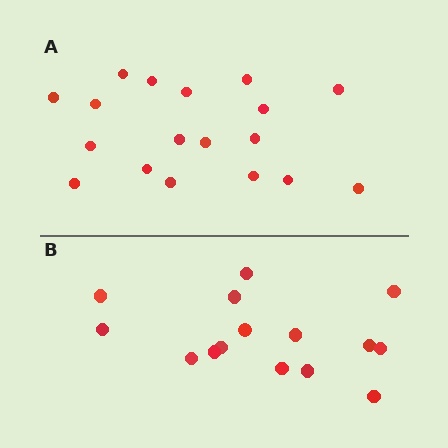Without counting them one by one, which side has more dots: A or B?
Region A (the top region) has more dots.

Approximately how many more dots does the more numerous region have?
Region A has just a few more — roughly 2 or 3 more dots than region B.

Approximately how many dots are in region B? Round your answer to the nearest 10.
About 20 dots. (The exact count is 15, which rounds to 20.)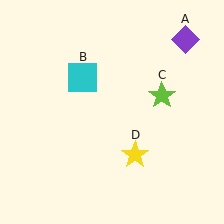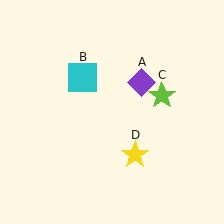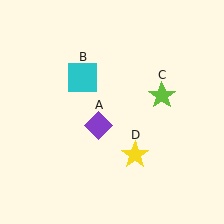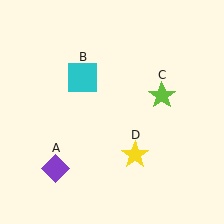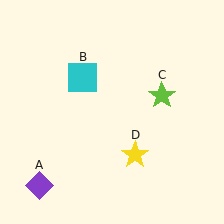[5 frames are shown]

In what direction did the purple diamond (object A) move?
The purple diamond (object A) moved down and to the left.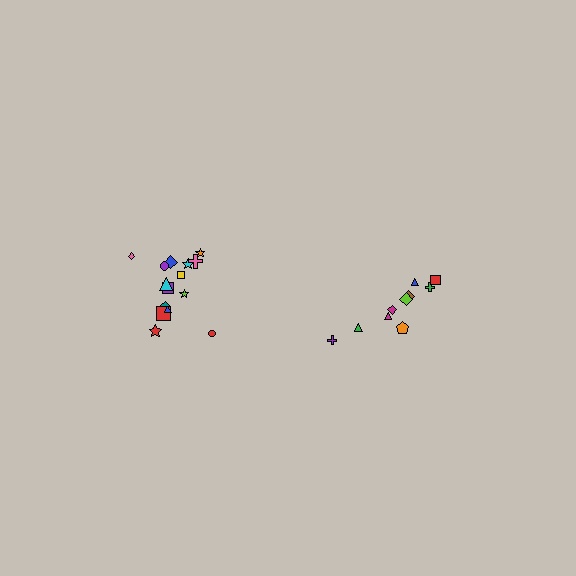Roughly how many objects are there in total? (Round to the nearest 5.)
Roughly 25 objects in total.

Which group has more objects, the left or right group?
The left group.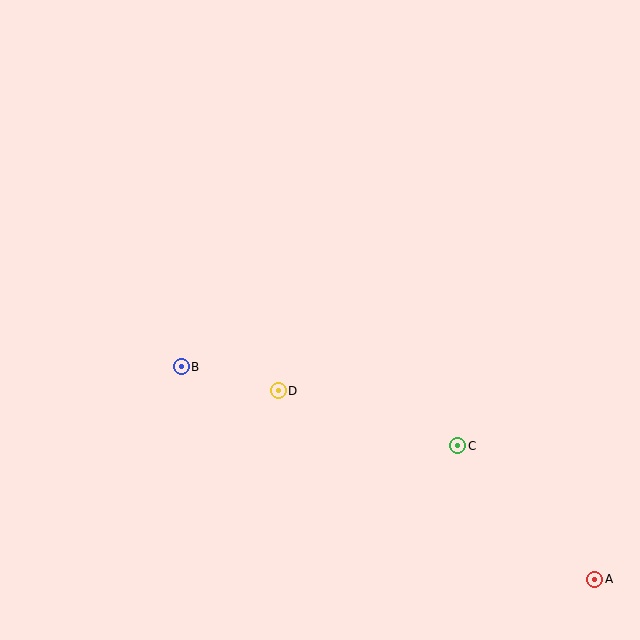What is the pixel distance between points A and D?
The distance between A and D is 368 pixels.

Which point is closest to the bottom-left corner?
Point B is closest to the bottom-left corner.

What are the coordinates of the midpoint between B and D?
The midpoint between B and D is at (230, 379).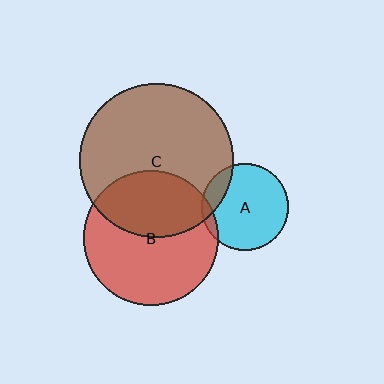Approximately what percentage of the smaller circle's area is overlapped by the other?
Approximately 15%.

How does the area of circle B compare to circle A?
Approximately 2.4 times.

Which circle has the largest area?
Circle C (brown).